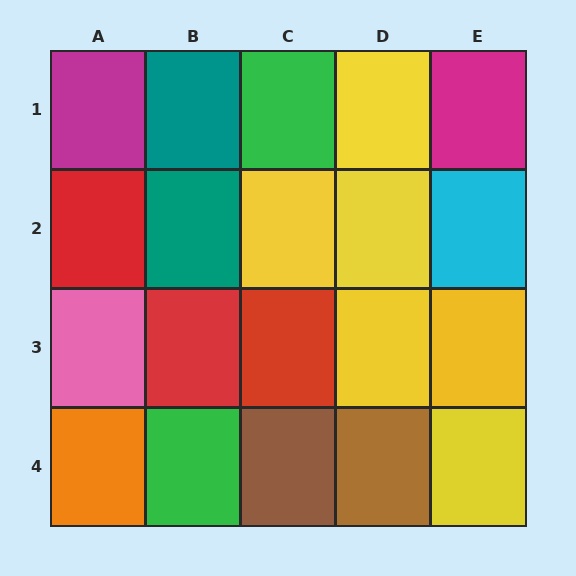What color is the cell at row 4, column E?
Yellow.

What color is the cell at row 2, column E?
Cyan.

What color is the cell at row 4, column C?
Brown.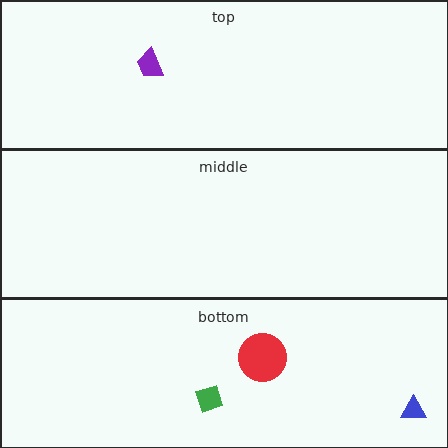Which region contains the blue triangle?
The bottom region.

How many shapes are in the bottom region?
3.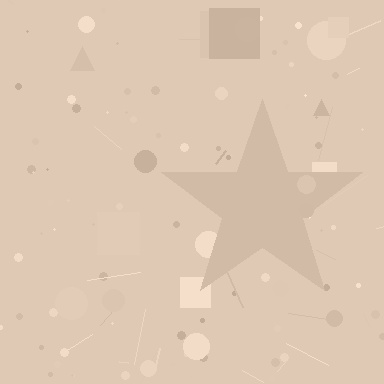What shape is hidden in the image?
A star is hidden in the image.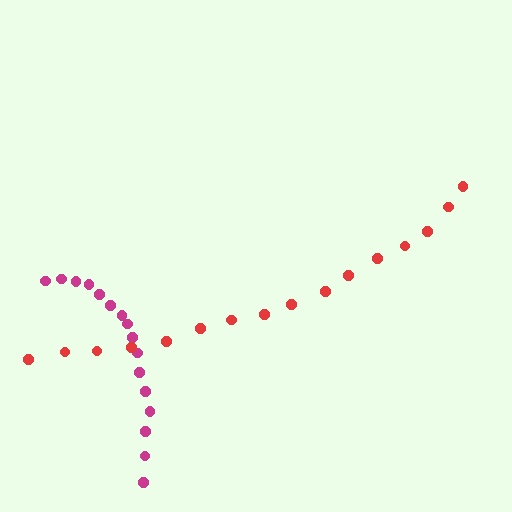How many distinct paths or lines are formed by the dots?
There are 2 distinct paths.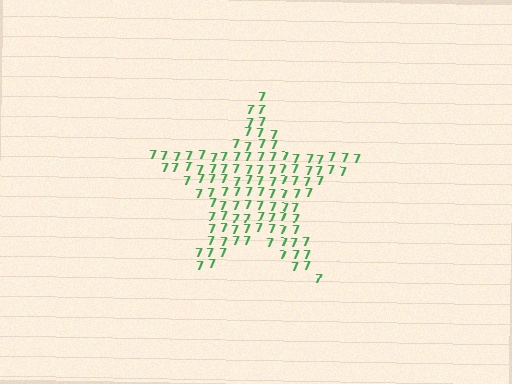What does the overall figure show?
The overall figure shows a star.